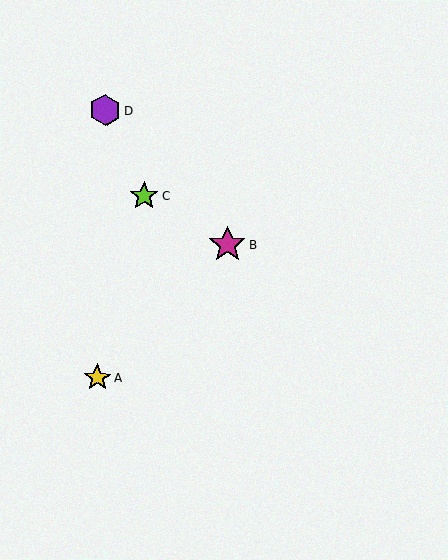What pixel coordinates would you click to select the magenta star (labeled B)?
Click at (227, 245) to select the magenta star B.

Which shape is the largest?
The magenta star (labeled B) is the largest.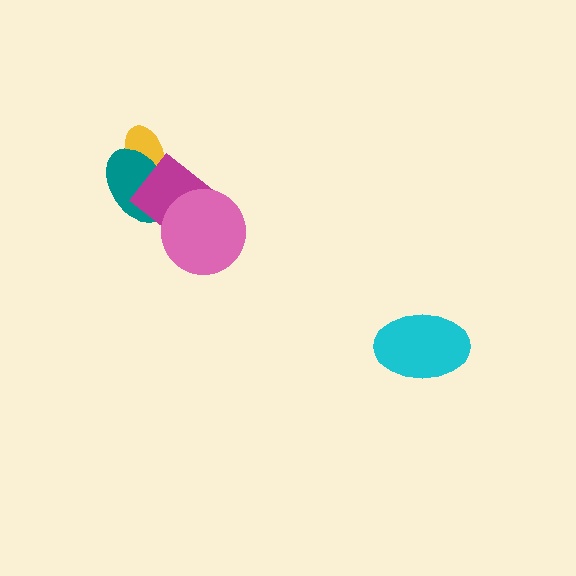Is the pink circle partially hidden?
No, no other shape covers it.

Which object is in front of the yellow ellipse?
The teal ellipse is in front of the yellow ellipse.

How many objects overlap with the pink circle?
1 object overlaps with the pink circle.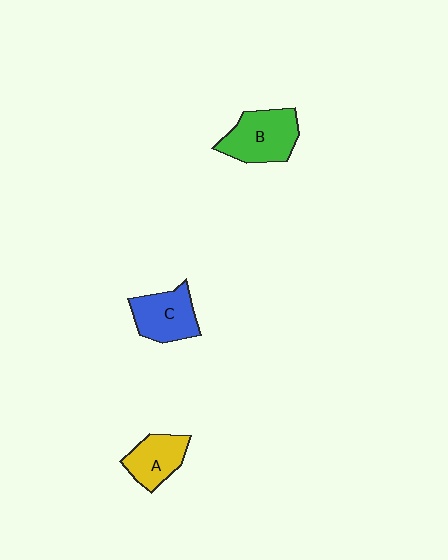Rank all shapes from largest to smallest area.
From largest to smallest: B (green), C (blue), A (yellow).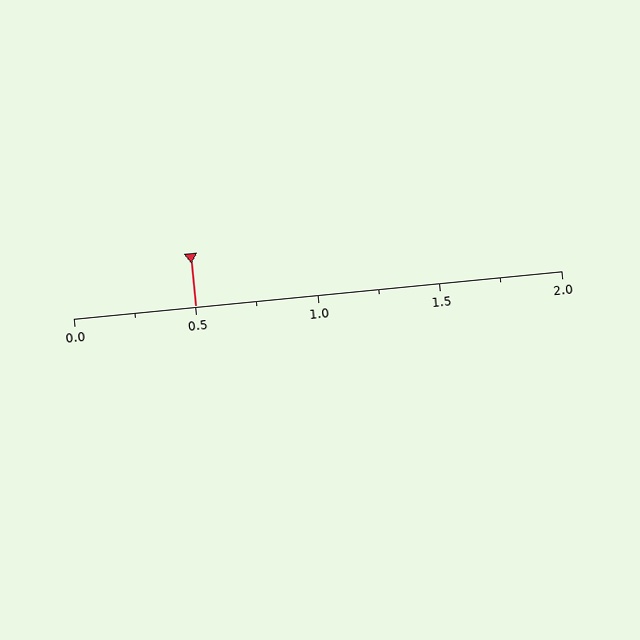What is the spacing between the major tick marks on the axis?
The major ticks are spaced 0.5 apart.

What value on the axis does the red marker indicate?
The marker indicates approximately 0.5.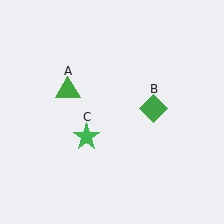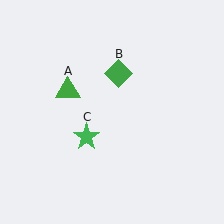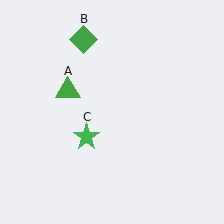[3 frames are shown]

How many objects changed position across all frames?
1 object changed position: green diamond (object B).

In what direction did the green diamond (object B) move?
The green diamond (object B) moved up and to the left.